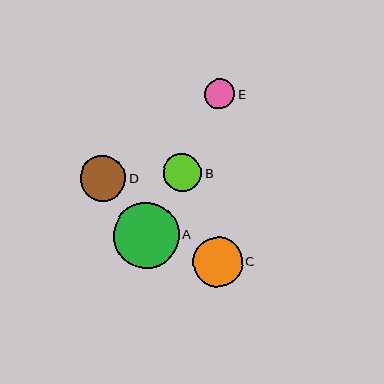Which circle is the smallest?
Circle E is the smallest with a size of approximately 30 pixels.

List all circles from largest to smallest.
From largest to smallest: A, C, D, B, E.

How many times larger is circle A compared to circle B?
Circle A is approximately 1.7 times the size of circle B.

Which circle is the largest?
Circle A is the largest with a size of approximately 66 pixels.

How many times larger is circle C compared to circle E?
Circle C is approximately 1.6 times the size of circle E.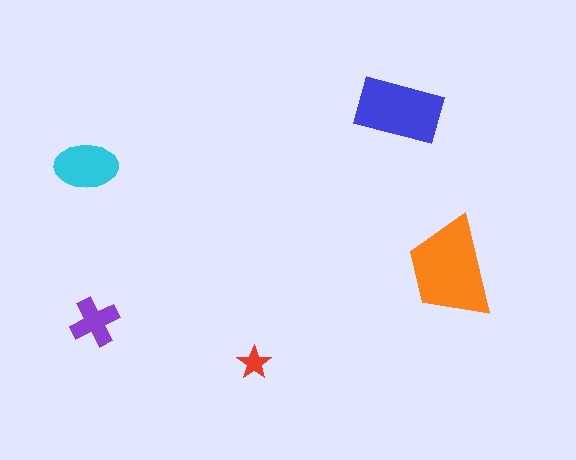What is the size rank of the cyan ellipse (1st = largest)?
3rd.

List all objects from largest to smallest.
The orange trapezoid, the blue rectangle, the cyan ellipse, the purple cross, the red star.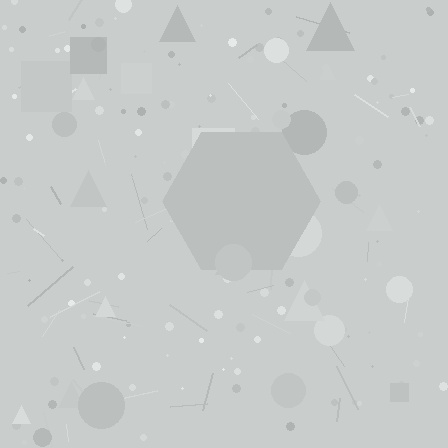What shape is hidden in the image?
A hexagon is hidden in the image.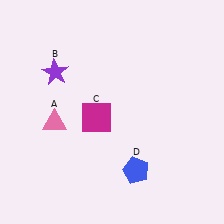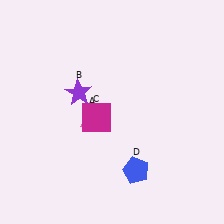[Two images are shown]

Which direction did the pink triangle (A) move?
The pink triangle (A) moved right.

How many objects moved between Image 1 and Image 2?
2 objects moved between the two images.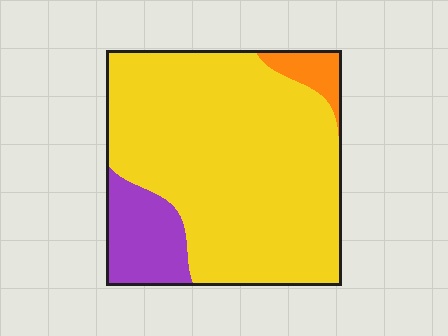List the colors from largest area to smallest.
From largest to smallest: yellow, purple, orange.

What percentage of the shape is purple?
Purple takes up about one eighth (1/8) of the shape.